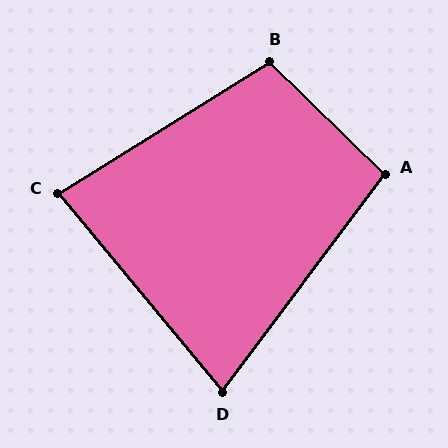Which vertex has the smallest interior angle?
D, at approximately 76 degrees.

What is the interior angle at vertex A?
Approximately 97 degrees (obtuse).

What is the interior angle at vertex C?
Approximately 83 degrees (acute).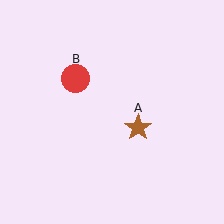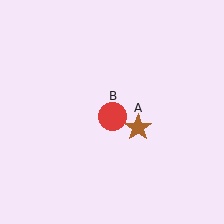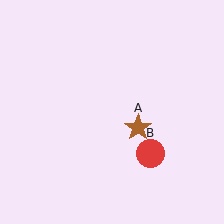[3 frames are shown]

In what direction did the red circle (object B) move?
The red circle (object B) moved down and to the right.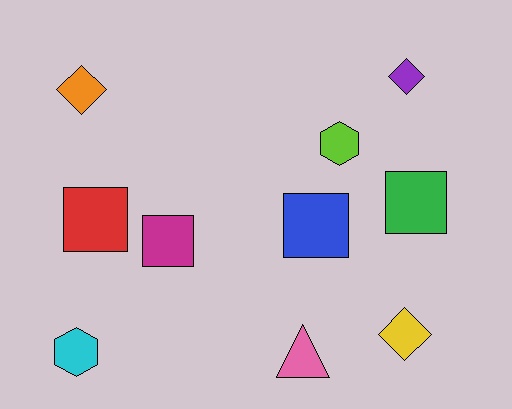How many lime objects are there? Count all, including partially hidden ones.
There is 1 lime object.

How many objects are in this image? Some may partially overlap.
There are 10 objects.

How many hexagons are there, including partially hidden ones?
There are 2 hexagons.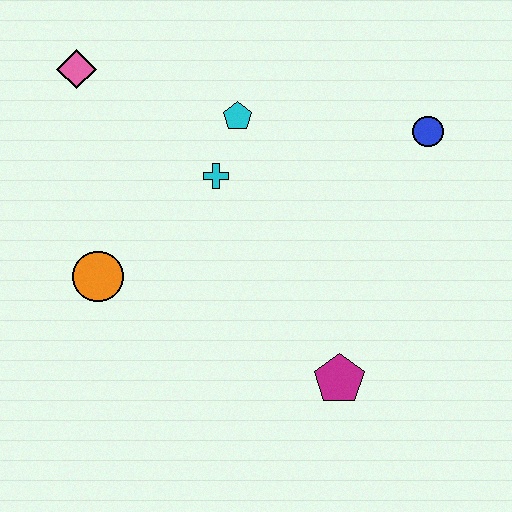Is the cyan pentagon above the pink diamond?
No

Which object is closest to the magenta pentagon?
The cyan cross is closest to the magenta pentagon.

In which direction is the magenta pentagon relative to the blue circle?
The magenta pentagon is below the blue circle.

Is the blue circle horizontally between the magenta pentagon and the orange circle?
No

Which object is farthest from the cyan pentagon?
The magenta pentagon is farthest from the cyan pentagon.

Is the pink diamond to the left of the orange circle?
Yes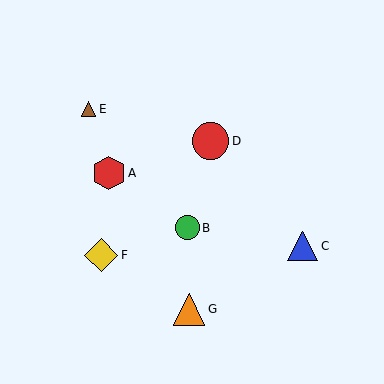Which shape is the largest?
The red circle (labeled D) is the largest.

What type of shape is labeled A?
Shape A is a red hexagon.